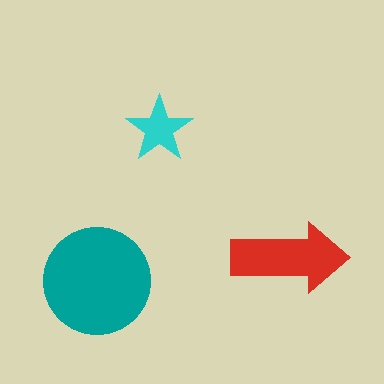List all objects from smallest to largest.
The cyan star, the red arrow, the teal circle.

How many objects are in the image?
There are 3 objects in the image.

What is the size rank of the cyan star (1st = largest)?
3rd.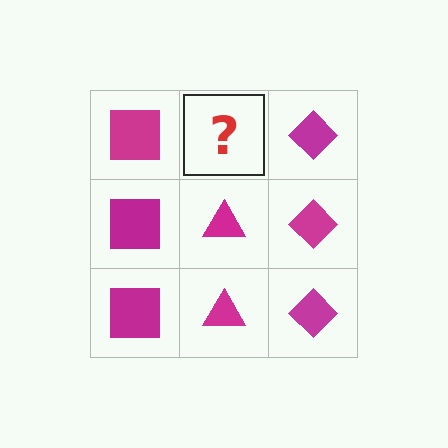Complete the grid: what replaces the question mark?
The question mark should be replaced with a magenta triangle.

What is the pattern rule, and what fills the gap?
The rule is that each column has a consistent shape. The gap should be filled with a magenta triangle.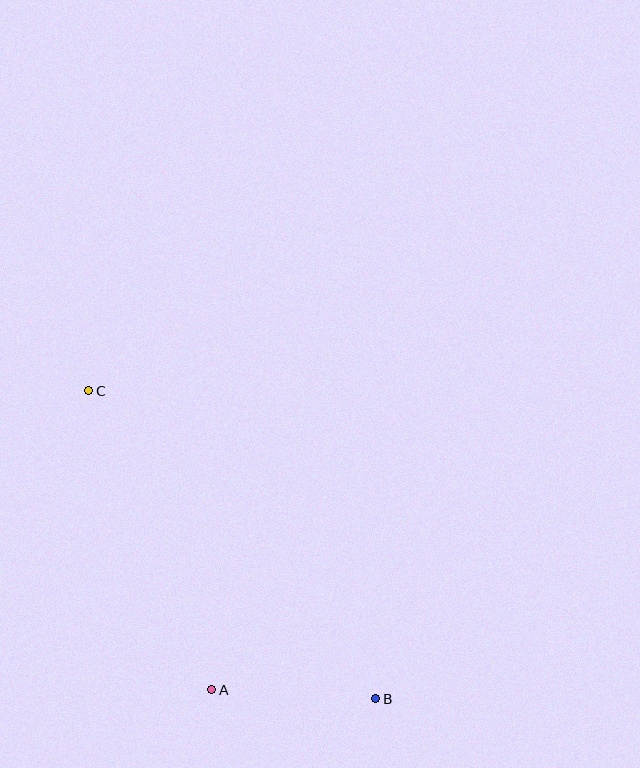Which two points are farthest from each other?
Points B and C are farthest from each other.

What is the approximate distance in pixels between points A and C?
The distance between A and C is approximately 323 pixels.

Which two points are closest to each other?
Points A and B are closest to each other.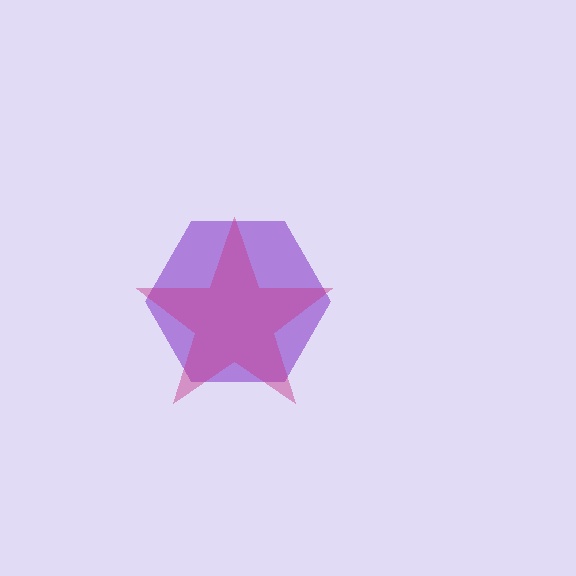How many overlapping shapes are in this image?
There are 2 overlapping shapes in the image.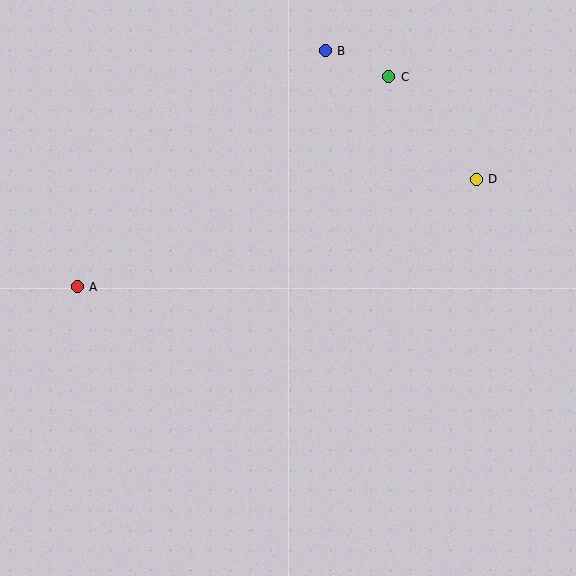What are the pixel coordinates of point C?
Point C is at (389, 77).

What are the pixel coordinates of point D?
Point D is at (476, 179).